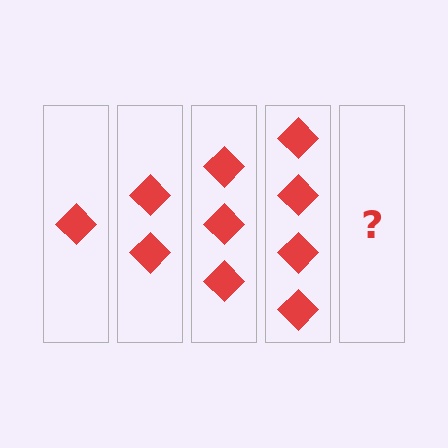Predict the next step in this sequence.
The next step is 5 diamonds.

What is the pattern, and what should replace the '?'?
The pattern is that each step adds one more diamond. The '?' should be 5 diamonds.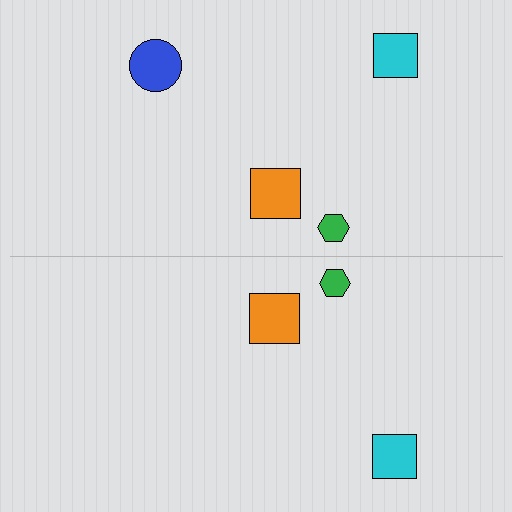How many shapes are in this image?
There are 7 shapes in this image.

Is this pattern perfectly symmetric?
No, the pattern is not perfectly symmetric. A blue circle is missing from the bottom side.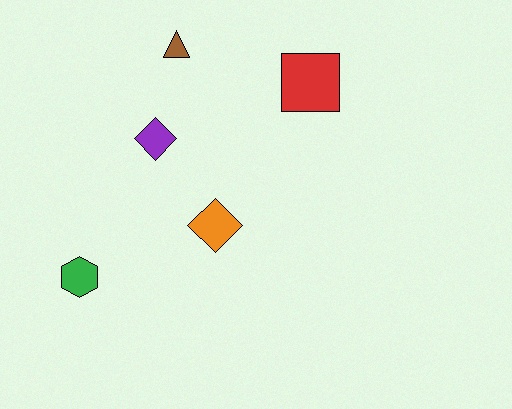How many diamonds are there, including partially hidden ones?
There are 2 diamonds.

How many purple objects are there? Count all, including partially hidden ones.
There is 1 purple object.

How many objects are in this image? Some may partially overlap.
There are 5 objects.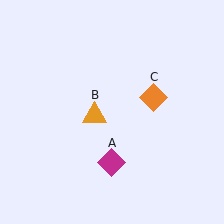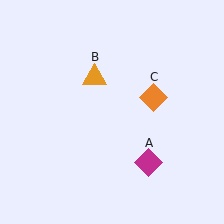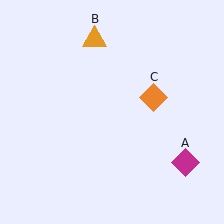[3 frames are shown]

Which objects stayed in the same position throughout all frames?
Orange diamond (object C) remained stationary.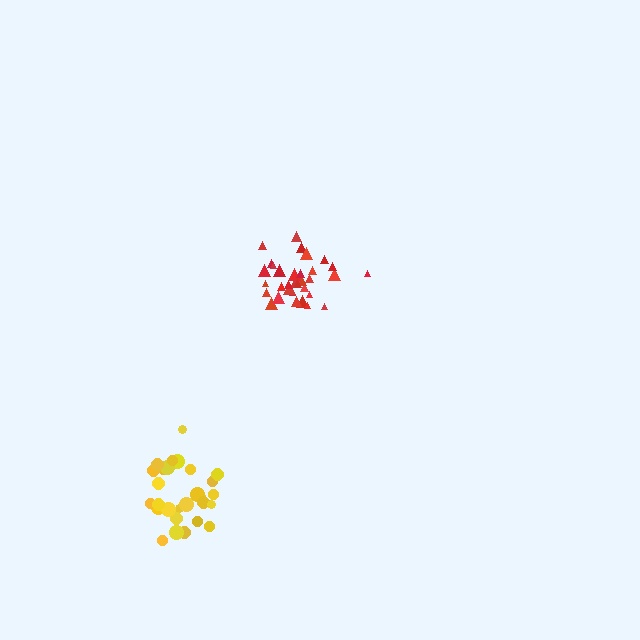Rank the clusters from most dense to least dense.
red, yellow.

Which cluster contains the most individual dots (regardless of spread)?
Red (34).